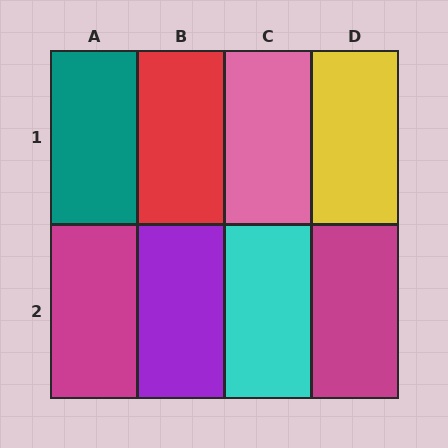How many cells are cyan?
1 cell is cyan.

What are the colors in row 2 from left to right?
Magenta, purple, cyan, magenta.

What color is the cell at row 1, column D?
Yellow.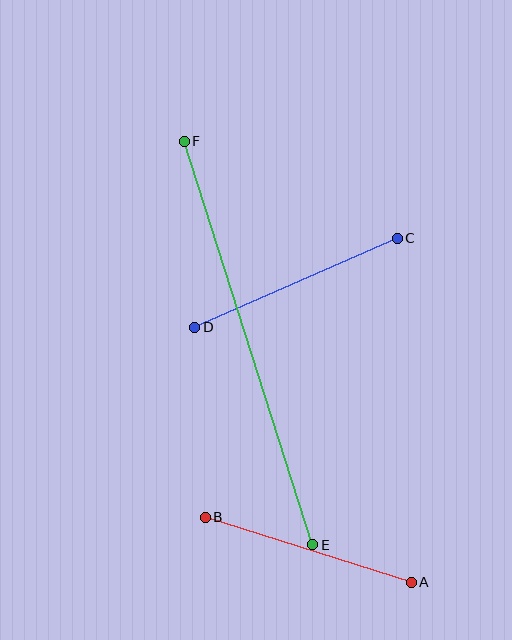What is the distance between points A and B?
The distance is approximately 216 pixels.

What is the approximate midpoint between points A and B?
The midpoint is at approximately (308, 550) pixels.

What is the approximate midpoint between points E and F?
The midpoint is at approximately (248, 343) pixels.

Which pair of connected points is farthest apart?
Points E and F are farthest apart.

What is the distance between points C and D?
The distance is approximately 221 pixels.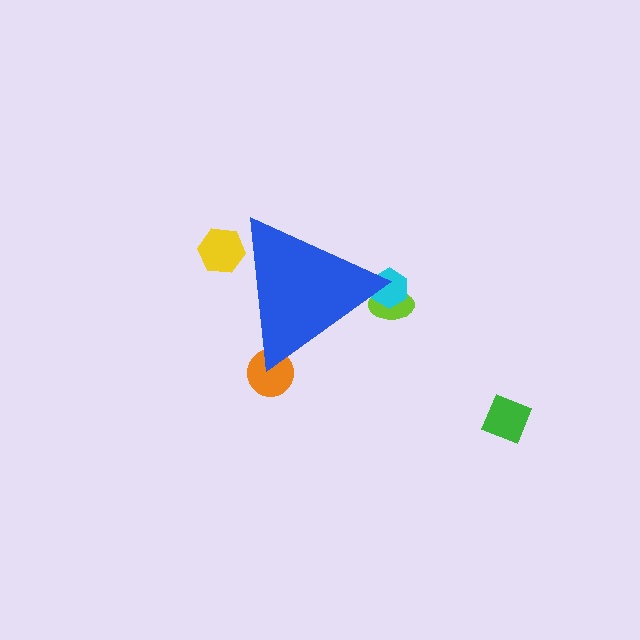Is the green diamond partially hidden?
No, the green diamond is fully visible.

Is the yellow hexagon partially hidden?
Yes, the yellow hexagon is partially hidden behind the blue triangle.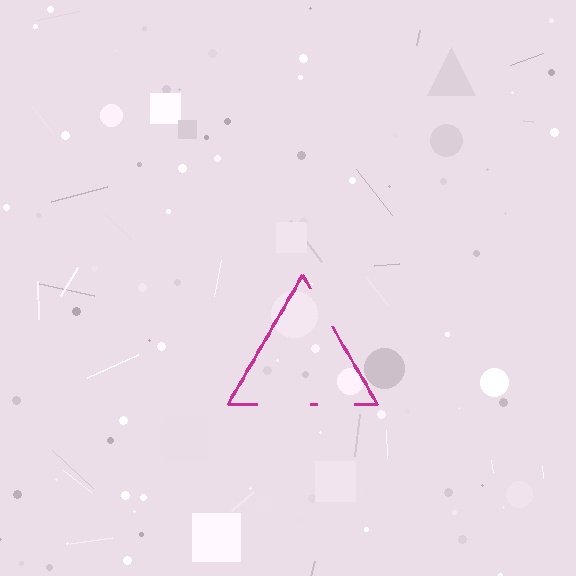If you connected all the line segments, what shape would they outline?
They would outline a triangle.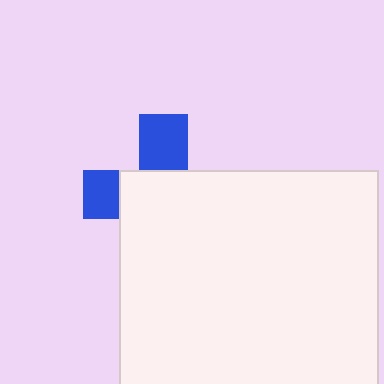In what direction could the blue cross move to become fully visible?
The blue cross could move up. That would shift it out from behind the white square entirely.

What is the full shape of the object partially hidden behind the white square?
The partially hidden object is a blue cross.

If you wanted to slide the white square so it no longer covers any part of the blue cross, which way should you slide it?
Slide it down — that is the most direct way to separate the two shapes.